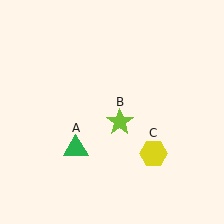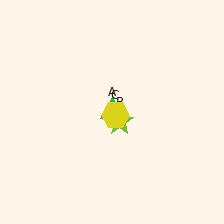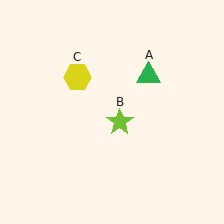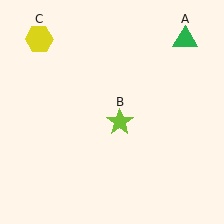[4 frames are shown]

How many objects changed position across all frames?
2 objects changed position: green triangle (object A), yellow hexagon (object C).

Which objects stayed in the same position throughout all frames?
Lime star (object B) remained stationary.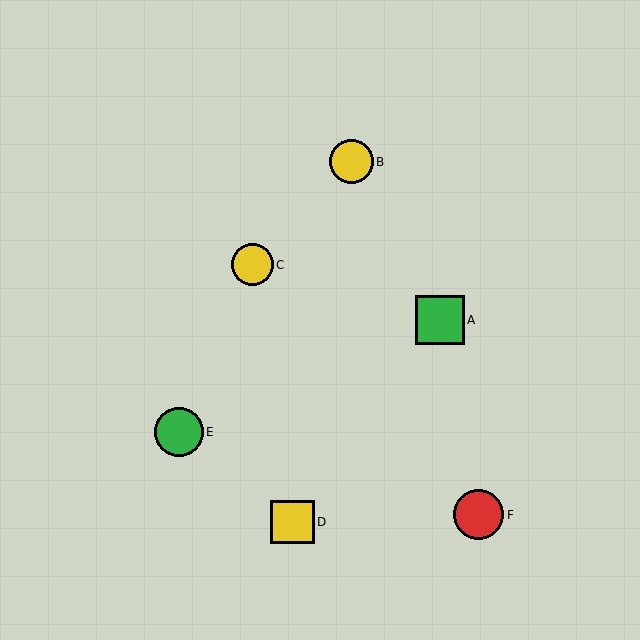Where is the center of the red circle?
The center of the red circle is at (479, 515).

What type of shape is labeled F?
Shape F is a red circle.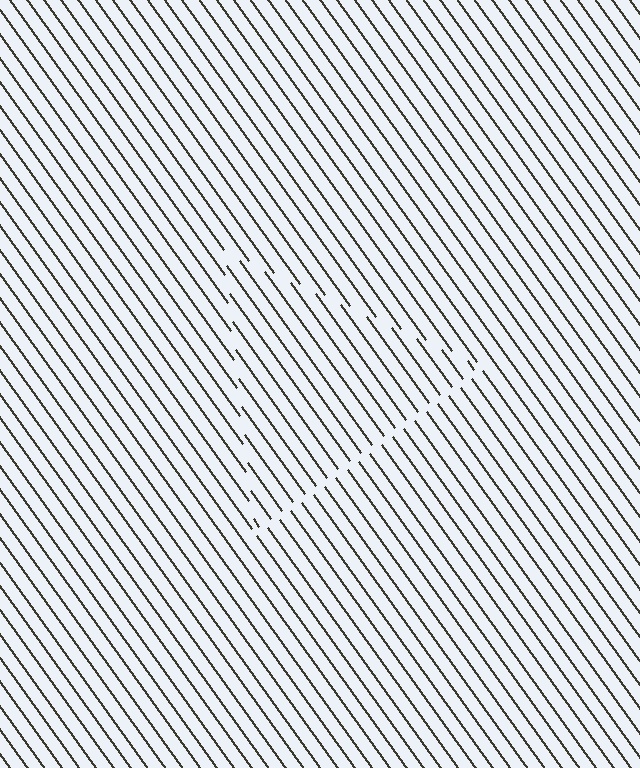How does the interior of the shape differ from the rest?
The interior of the shape contains the same grating, shifted by half a period — the contour is defined by the phase discontinuity where line-ends from the inner and outer gratings abut.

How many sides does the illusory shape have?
3 sides — the line-ends trace a triangle.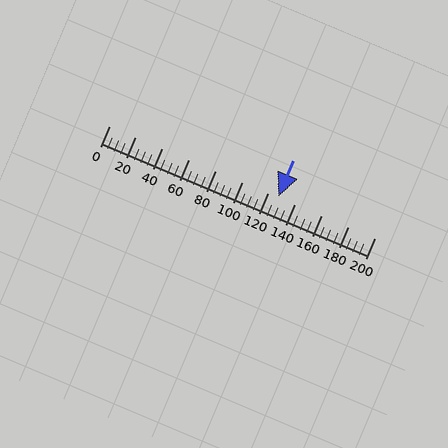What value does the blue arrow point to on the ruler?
The blue arrow points to approximately 128.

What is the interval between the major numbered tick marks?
The major tick marks are spaced 20 units apart.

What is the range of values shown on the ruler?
The ruler shows values from 0 to 200.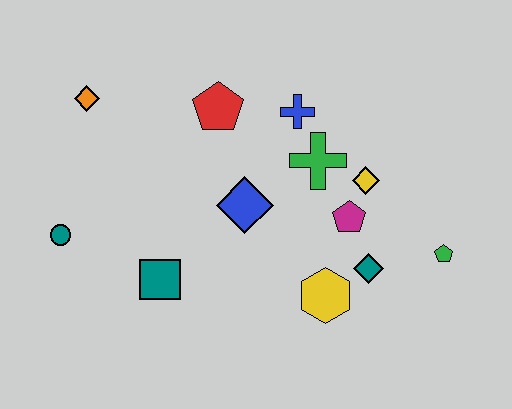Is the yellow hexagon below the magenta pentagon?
Yes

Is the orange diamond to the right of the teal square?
No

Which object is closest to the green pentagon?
The teal diamond is closest to the green pentagon.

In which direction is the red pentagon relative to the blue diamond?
The red pentagon is above the blue diamond.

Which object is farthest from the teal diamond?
The orange diamond is farthest from the teal diamond.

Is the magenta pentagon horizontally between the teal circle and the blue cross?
No